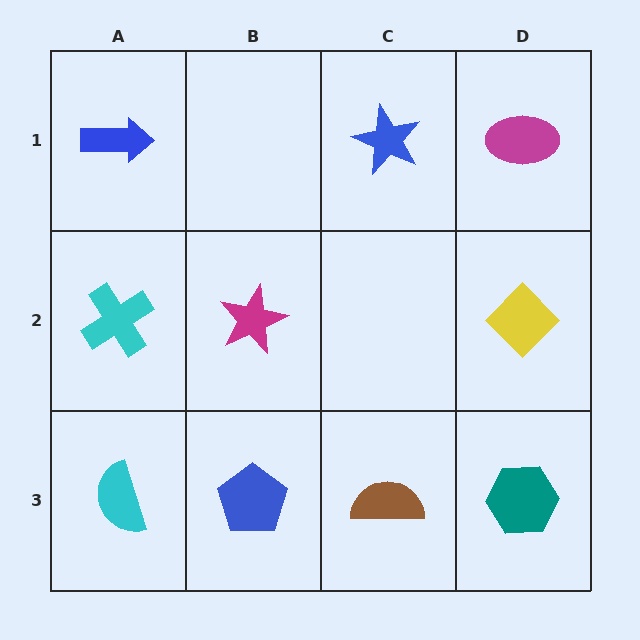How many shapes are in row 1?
3 shapes.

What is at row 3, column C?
A brown semicircle.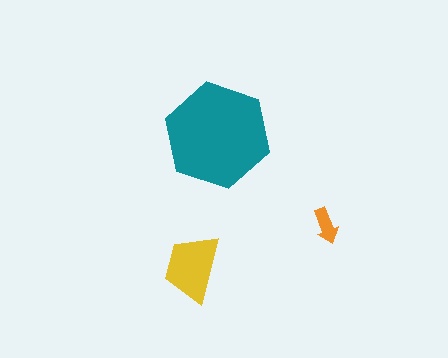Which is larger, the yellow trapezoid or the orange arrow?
The yellow trapezoid.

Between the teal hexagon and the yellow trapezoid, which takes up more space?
The teal hexagon.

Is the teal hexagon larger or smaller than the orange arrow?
Larger.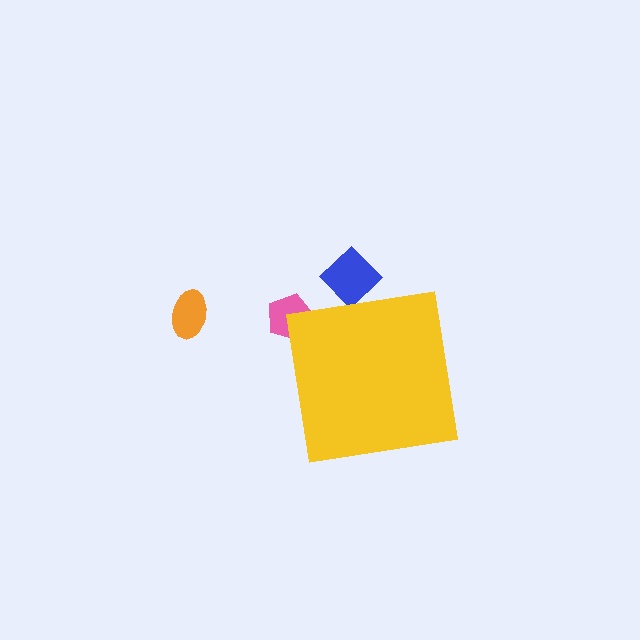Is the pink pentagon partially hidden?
Yes, the pink pentagon is partially hidden behind the yellow square.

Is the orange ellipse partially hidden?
No, the orange ellipse is fully visible.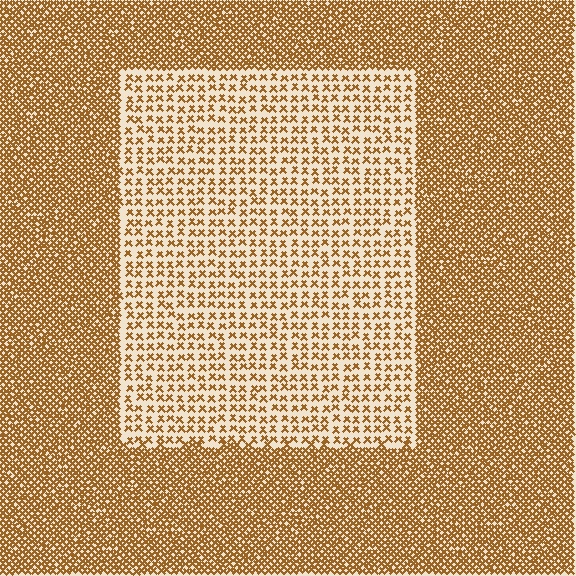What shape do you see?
I see a rectangle.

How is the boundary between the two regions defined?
The boundary is defined by a change in element density (approximately 2.7x ratio). All elements are the same color, size, and shape.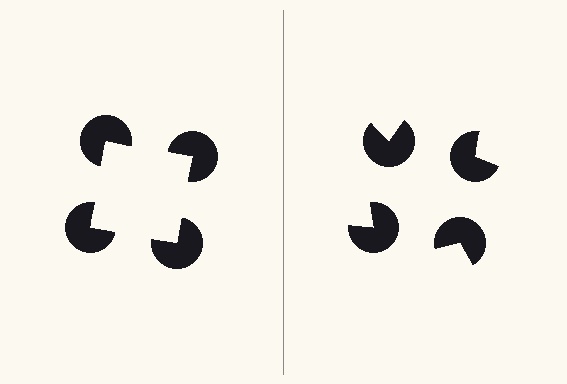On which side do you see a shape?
An illusory square appears on the left side. On the right side the wedge cuts are rotated, so no coherent shape forms.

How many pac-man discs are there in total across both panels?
8 — 4 on each side.